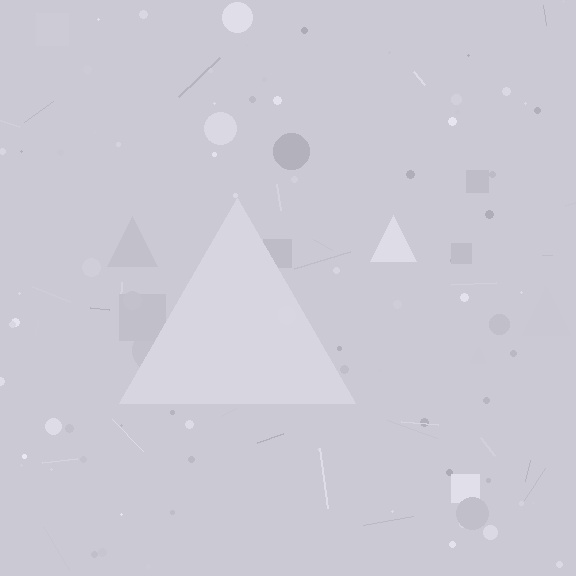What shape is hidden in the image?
A triangle is hidden in the image.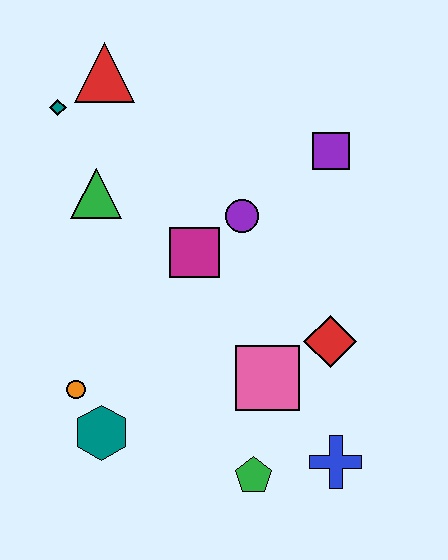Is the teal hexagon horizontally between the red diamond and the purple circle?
No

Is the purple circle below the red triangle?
Yes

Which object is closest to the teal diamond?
The red triangle is closest to the teal diamond.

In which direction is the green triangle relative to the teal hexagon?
The green triangle is above the teal hexagon.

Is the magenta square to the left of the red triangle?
No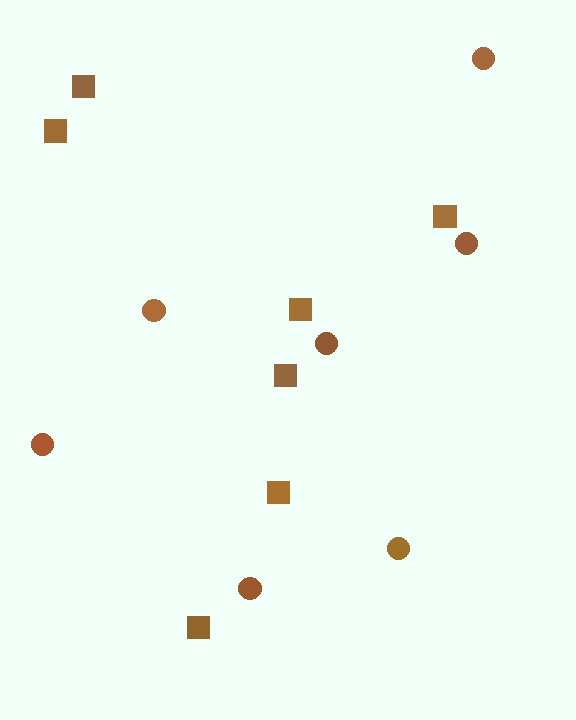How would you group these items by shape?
There are 2 groups: one group of circles (7) and one group of squares (7).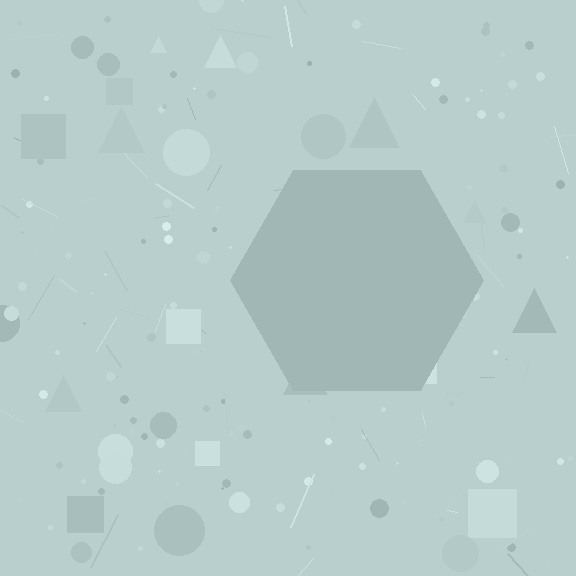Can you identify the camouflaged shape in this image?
The camouflaged shape is a hexagon.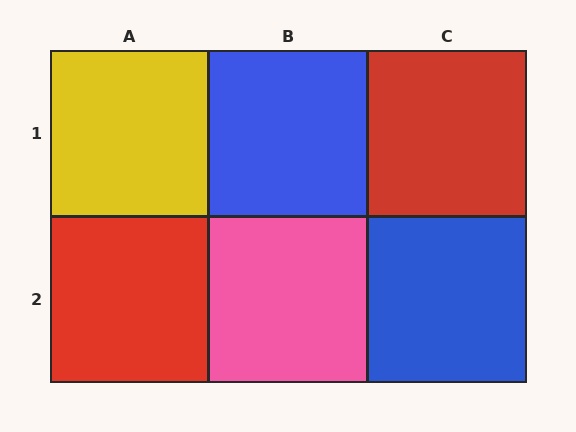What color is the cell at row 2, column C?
Blue.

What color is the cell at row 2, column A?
Red.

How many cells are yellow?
1 cell is yellow.